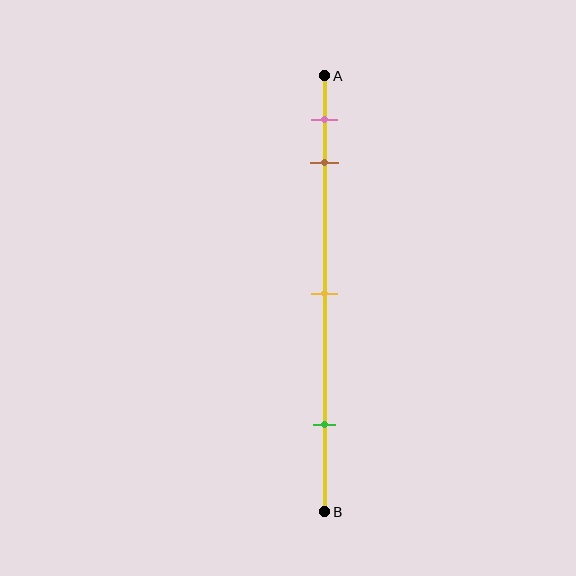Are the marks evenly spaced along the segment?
No, the marks are not evenly spaced.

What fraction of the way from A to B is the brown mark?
The brown mark is approximately 20% (0.2) of the way from A to B.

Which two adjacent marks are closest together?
The pink and brown marks are the closest adjacent pair.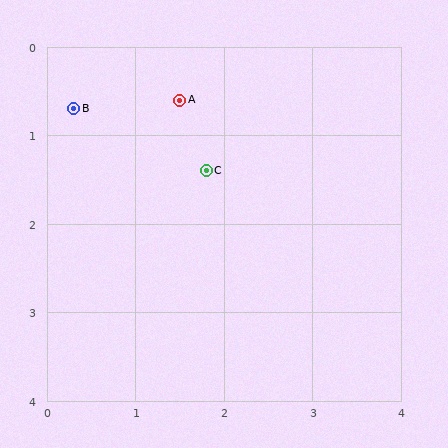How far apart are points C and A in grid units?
Points C and A are about 0.9 grid units apart.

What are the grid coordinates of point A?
Point A is at approximately (1.5, 0.6).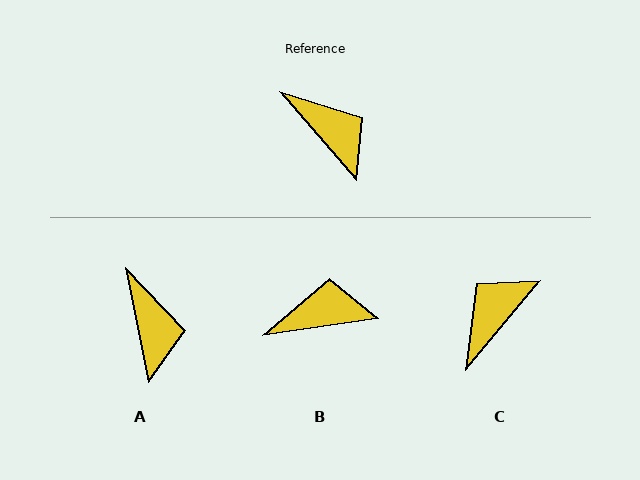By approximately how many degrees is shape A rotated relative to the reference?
Approximately 29 degrees clockwise.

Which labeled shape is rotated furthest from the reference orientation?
C, about 99 degrees away.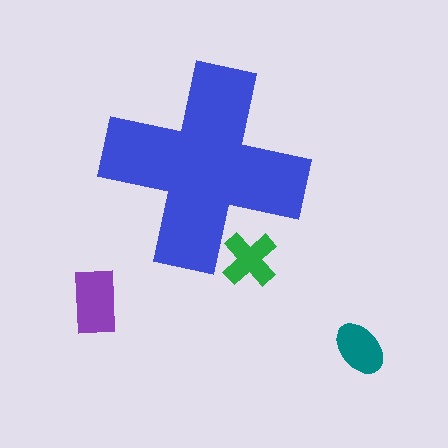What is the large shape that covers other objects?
A blue cross.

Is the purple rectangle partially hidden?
No, the purple rectangle is fully visible.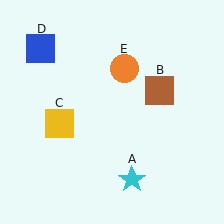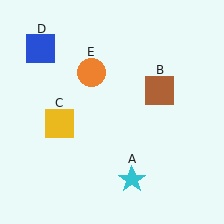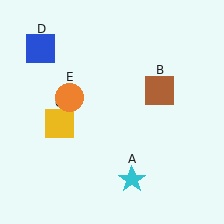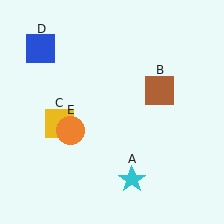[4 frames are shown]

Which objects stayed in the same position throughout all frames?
Cyan star (object A) and brown square (object B) and yellow square (object C) and blue square (object D) remained stationary.